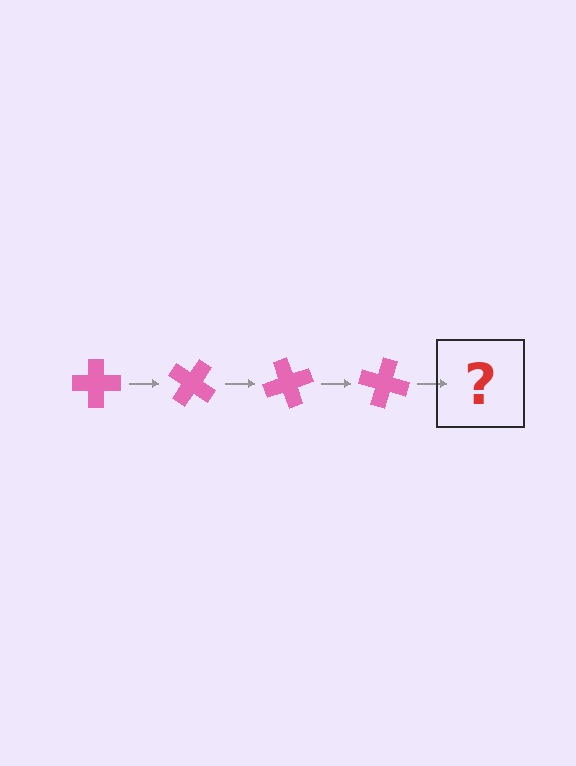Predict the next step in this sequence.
The next step is a pink cross rotated 140 degrees.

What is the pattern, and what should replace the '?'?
The pattern is that the cross rotates 35 degrees each step. The '?' should be a pink cross rotated 140 degrees.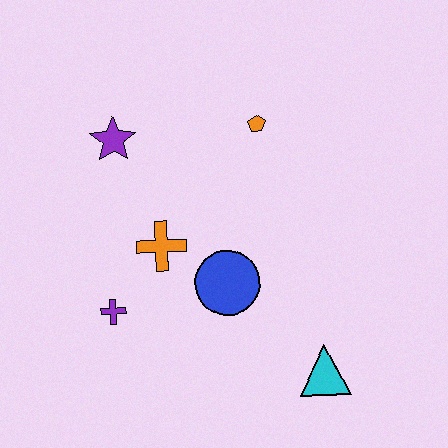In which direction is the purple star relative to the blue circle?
The purple star is above the blue circle.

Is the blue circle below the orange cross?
Yes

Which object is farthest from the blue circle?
The purple star is farthest from the blue circle.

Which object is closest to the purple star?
The orange cross is closest to the purple star.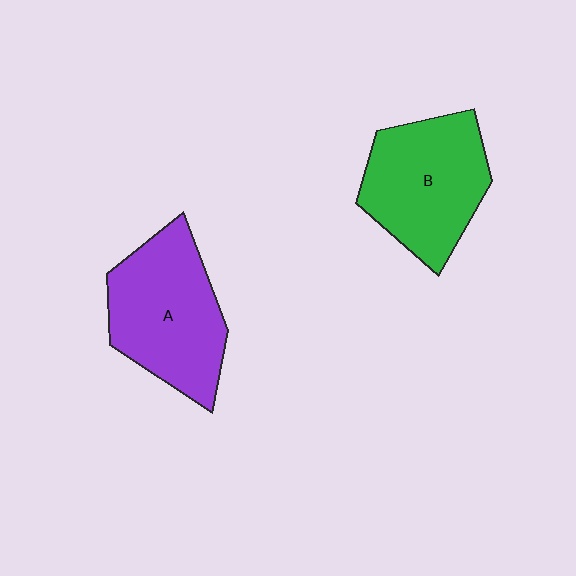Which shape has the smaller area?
Shape B (green).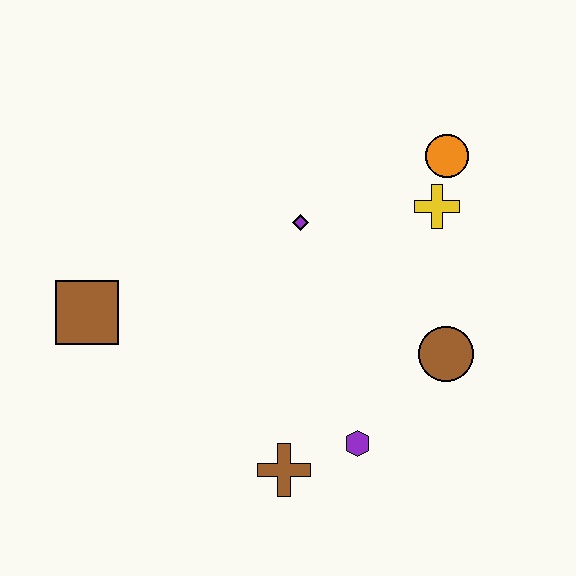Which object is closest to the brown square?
The purple diamond is closest to the brown square.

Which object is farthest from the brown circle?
The brown square is farthest from the brown circle.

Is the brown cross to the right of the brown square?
Yes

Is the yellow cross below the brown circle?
No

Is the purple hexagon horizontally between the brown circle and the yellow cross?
No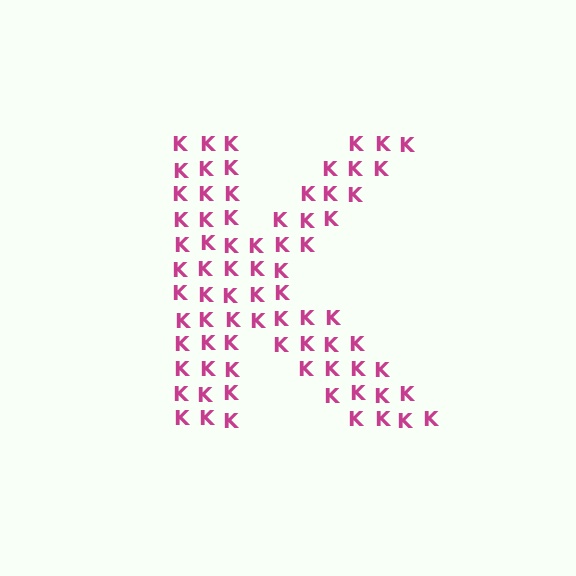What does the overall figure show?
The overall figure shows the letter K.